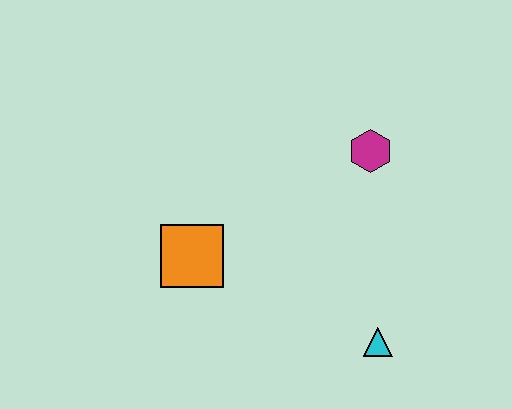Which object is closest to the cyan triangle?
The magenta hexagon is closest to the cyan triangle.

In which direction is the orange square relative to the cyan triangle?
The orange square is to the left of the cyan triangle.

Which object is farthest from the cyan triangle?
The orange square is farthest from the cyan triangle.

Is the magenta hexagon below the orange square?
No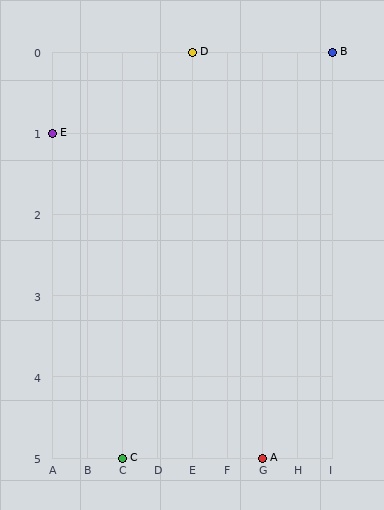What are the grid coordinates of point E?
Point E is at grid coordinates (A, 1).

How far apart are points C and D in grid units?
Points C and D are 2 columns and 5 rows apart (about 5.4 grid units diagonally).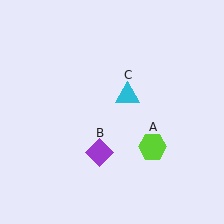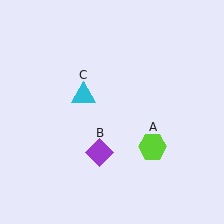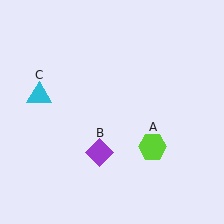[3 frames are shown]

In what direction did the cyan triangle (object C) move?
The cyan triangle (object C) moved left.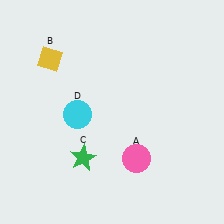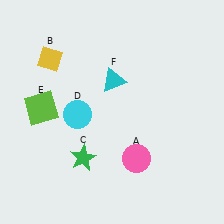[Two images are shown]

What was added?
A lime square (E), a cyan triangle (F) were added in Image 2.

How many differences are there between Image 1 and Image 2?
There are 2 differences between the two images.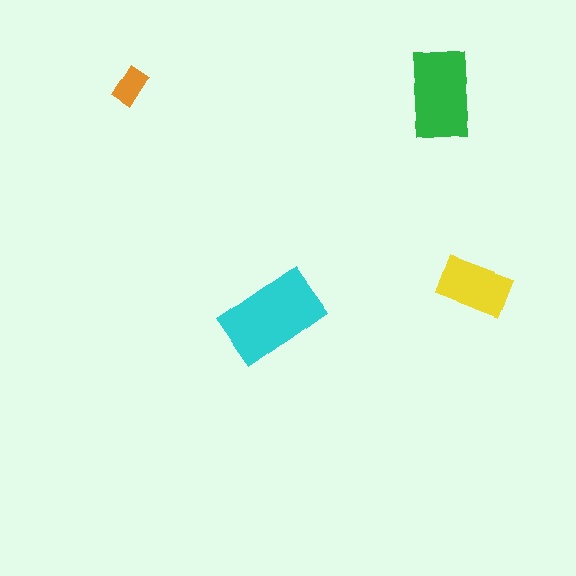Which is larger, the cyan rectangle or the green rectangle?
The cyan one.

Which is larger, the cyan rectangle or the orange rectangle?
The cyan one.